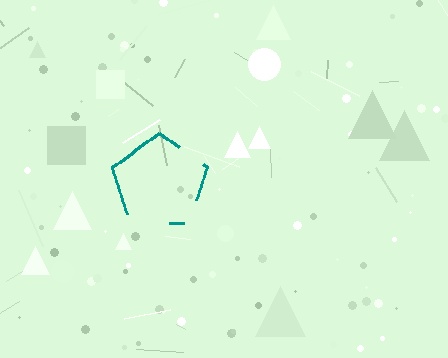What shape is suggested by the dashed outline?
The dashed outline suggests a pentagon.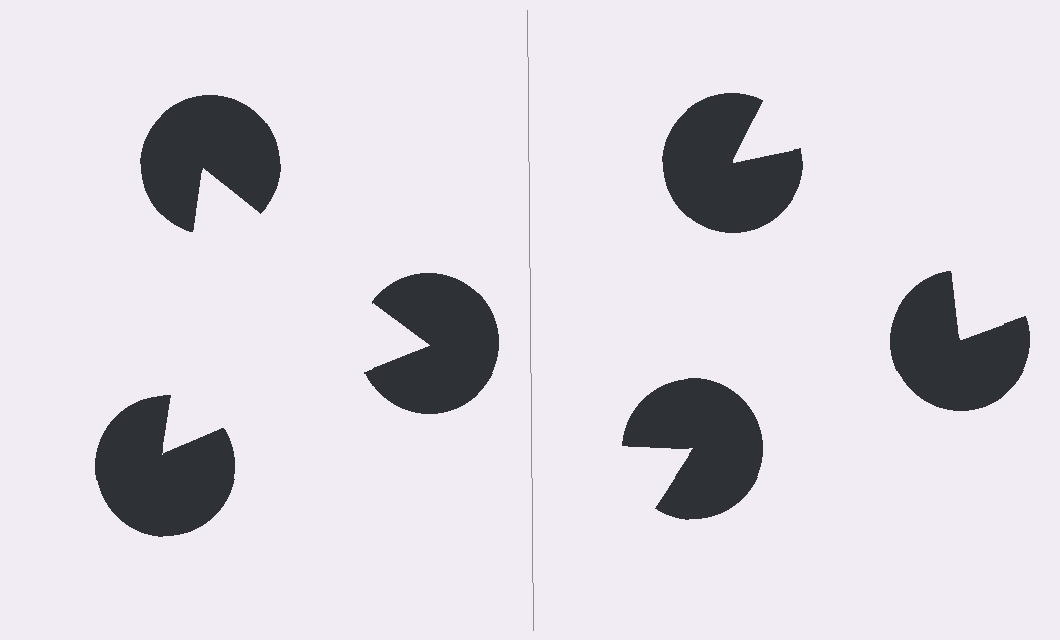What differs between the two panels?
The pac-man discs are positioned identically on both sides; only the wedge orientations differ. On the left they align to a triangle; on the right they are misaligned.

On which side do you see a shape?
An illusory triangle appears on the left side. On the right side the wedge cuts are rotated, so no coherent shape forms.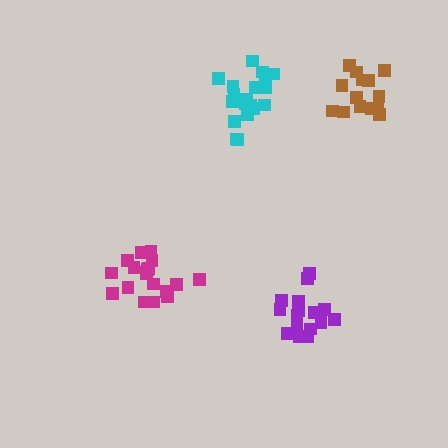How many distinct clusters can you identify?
There are 4 distinct clusters.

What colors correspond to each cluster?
The clusters are colored: cyan, magenta, purple, brown.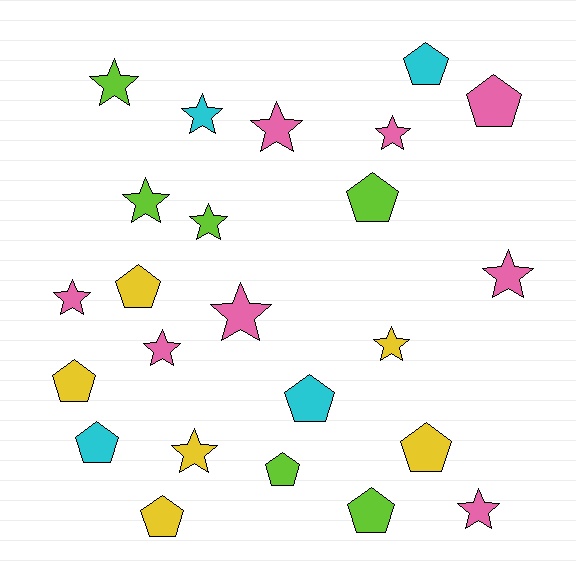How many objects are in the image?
There are 24 objects.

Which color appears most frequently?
Pink, with 8 objects.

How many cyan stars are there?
There is 1 cyan star.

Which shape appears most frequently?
Star, with 13 objects.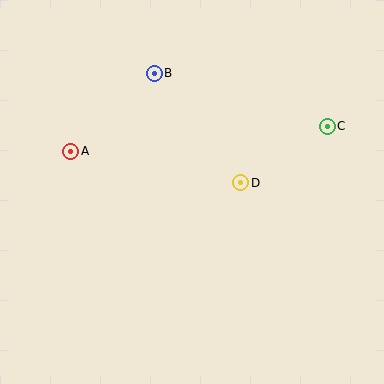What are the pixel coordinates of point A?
Point A is at (71, 151).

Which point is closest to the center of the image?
Point D at (241, 183) is closest to the center.